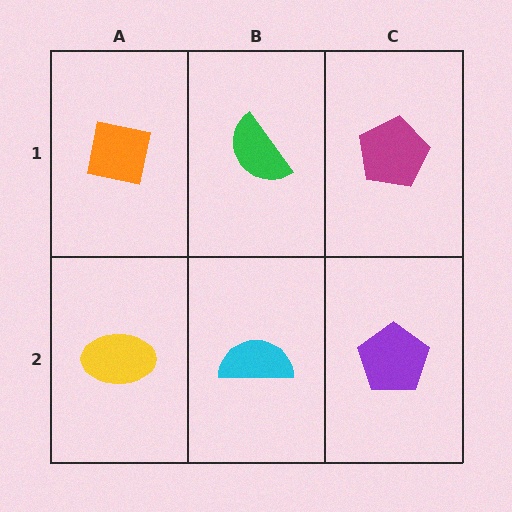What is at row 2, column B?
A cyan semicircle.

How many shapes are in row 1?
3 shapes.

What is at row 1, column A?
An orange square.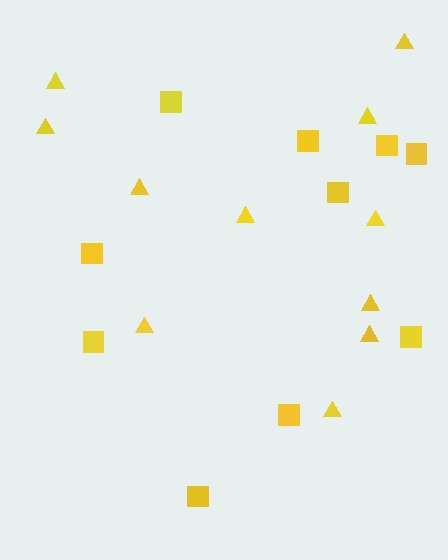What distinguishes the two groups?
There are 2 groups: one group of triangles (11) and one group of squares (10).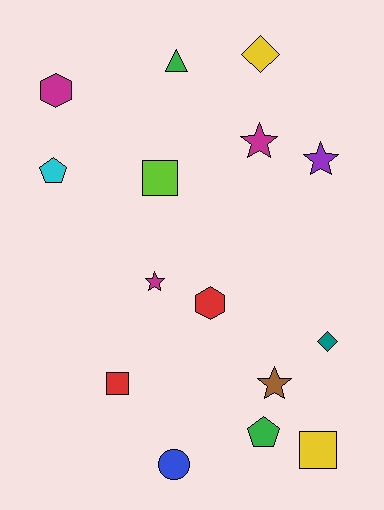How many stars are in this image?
There are 4 stars.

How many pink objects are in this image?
There are no pink objects.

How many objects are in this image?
There are 15 objects.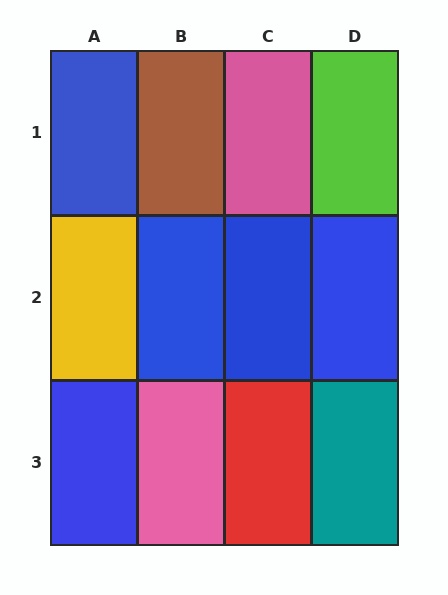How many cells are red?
1 cell is red.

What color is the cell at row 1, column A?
Blue.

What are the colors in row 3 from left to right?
Blue, pink, red, teal.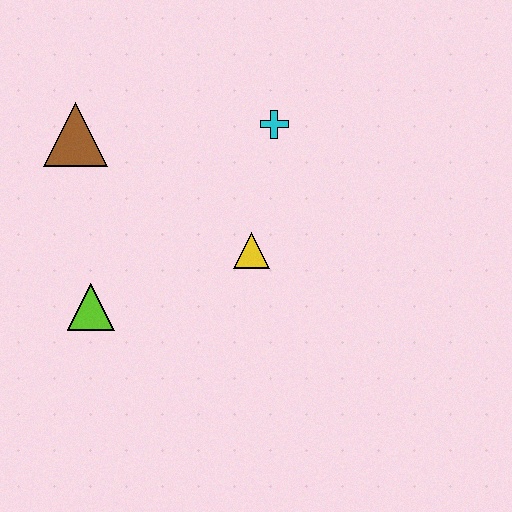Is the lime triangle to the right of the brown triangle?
Yes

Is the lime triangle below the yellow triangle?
Yes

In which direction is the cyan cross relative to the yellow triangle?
The cyan cross is above the yellow triangle.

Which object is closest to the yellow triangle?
The cyan cross is closest to the yellow triangle.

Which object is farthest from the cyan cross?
The lime triangle is farthest from the cyan cross.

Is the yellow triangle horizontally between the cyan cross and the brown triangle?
Yes